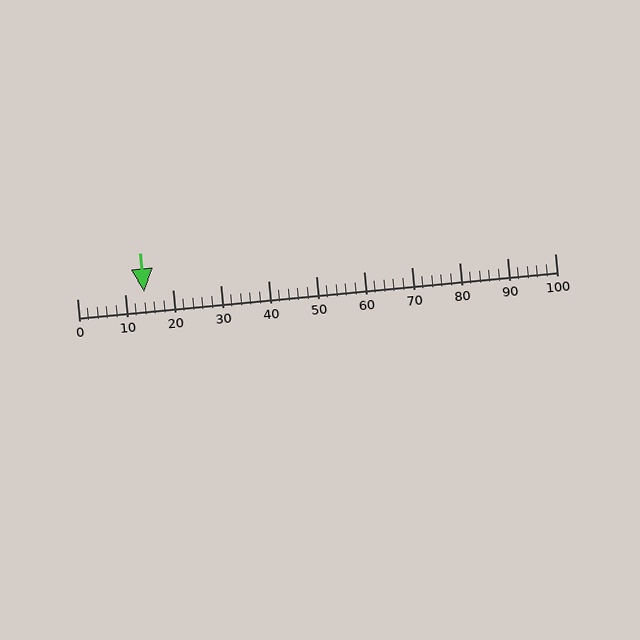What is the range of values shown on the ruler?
The ruler shows values from 0 to 100.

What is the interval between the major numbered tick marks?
The major tick marks are spaced 10 units apart.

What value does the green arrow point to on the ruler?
The green arrow points to approximately 14.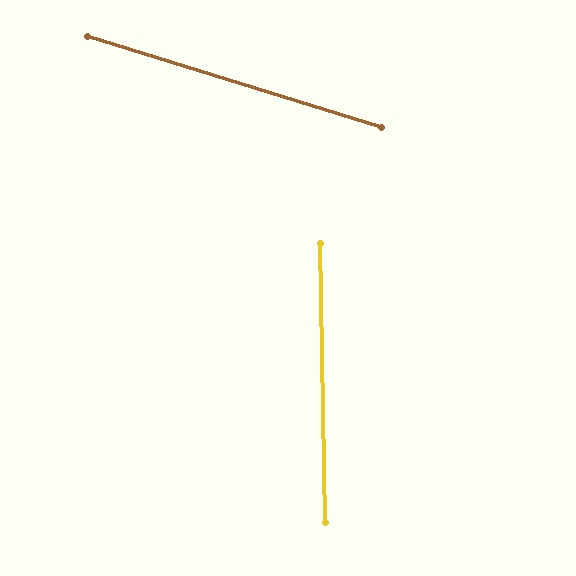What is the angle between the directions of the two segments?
Approximately 72 degrees.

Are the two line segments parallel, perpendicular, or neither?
Neither parallel nor perpendicular — they differ by about 72°.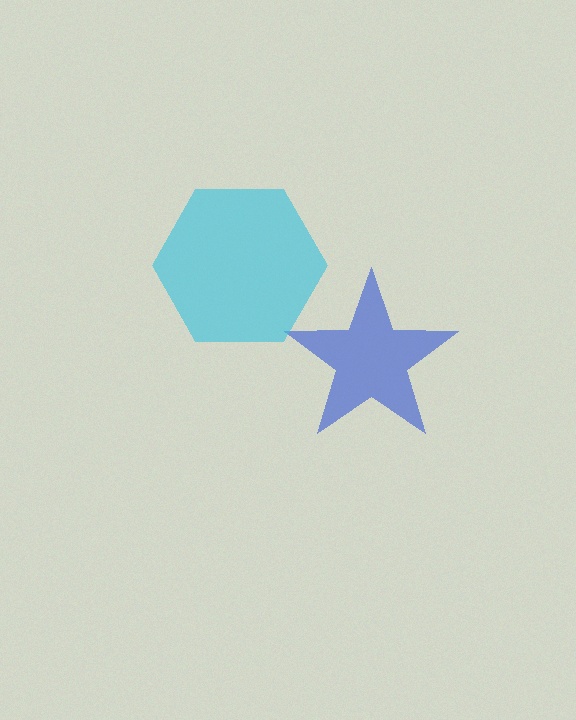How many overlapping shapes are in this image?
There are 2 overlapping shapes in the image.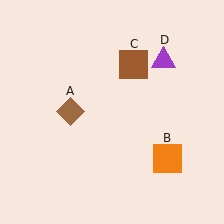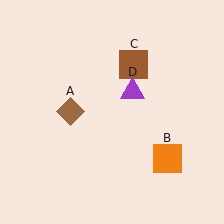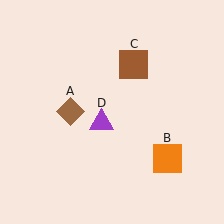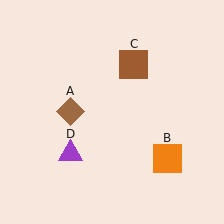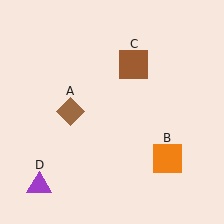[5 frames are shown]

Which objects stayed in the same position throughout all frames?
Brown diamond (object A) and orange square (object B) and brown square (object C) remained stationary.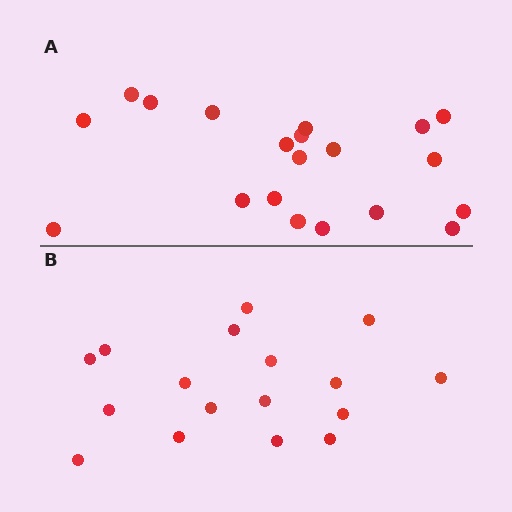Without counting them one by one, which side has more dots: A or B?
Region A (the top region) has more dots.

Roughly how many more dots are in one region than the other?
Region A has just a few more — roughly 2 or 3 more dots than region B.